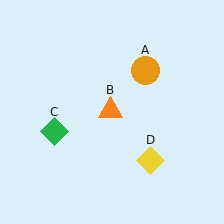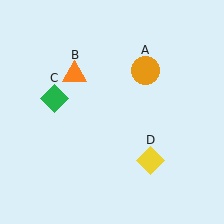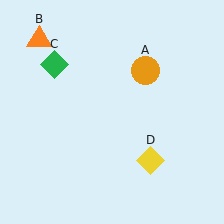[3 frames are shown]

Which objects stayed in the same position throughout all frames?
Orange circle (object A) and yellow diamond (object D) remained stationary.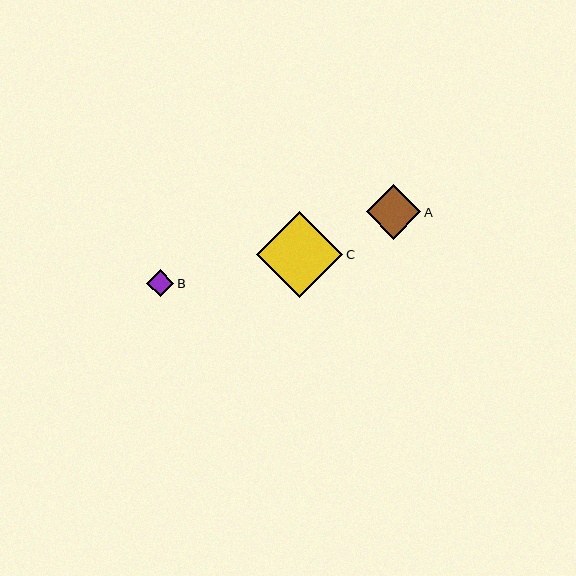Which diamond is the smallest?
Diamond B is the smallest with a size of approximately 27 pixels.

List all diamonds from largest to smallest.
From largest to smallest: C, A, B.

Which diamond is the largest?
Diamond C is the largest with a size of approximately 86 pixels.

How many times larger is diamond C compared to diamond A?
Diamond C is approximately 1.6 times the size of diamond A.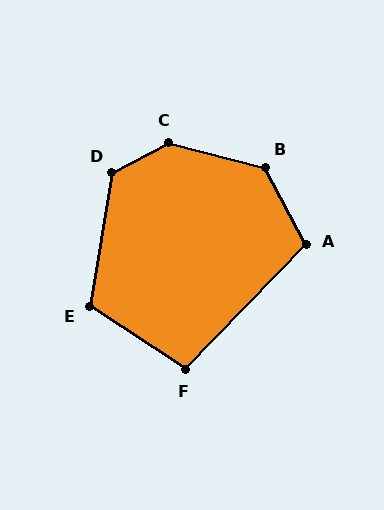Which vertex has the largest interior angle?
C, at approximately 138 degrees.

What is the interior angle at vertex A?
Approximately 108 degrees (obtuse).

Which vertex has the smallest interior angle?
F, at approximately 101 degrees.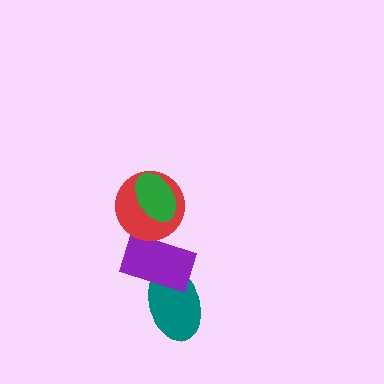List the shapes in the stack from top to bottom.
From top to bottom: the green ellipse, the red circle, the purple rectangle, the teal ellipse.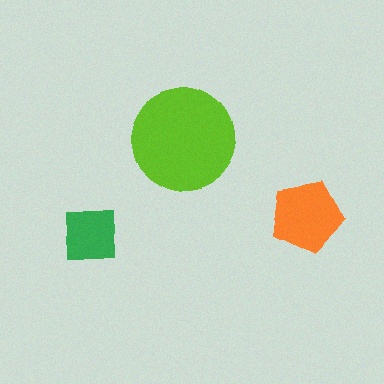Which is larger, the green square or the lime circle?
The lime circle.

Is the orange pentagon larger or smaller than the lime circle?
Smaller.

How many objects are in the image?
There are 3 objects in the image.